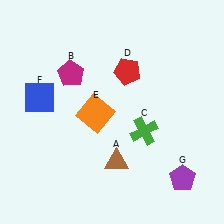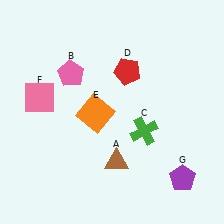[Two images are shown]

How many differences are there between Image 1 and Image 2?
There are 2 differences between the two images.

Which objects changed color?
B changed from magenta to pink. F changed from blue to pink.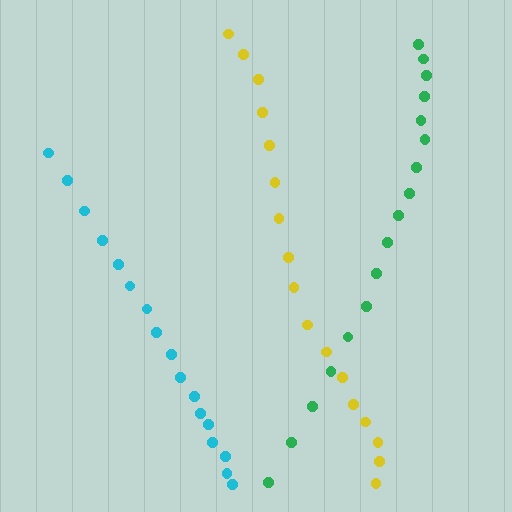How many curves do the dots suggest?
There are 3 distinct paths.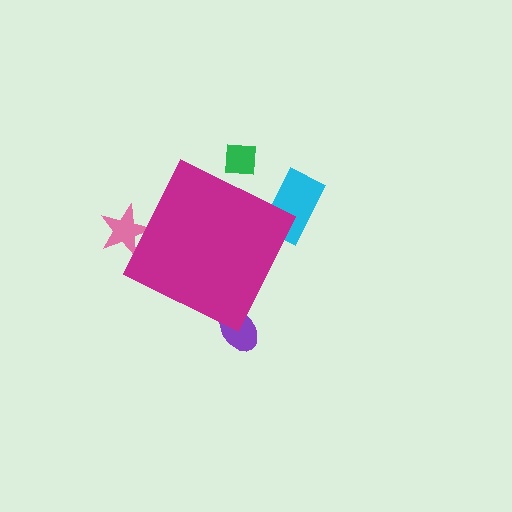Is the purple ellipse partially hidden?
Yes, the purple ellipse is partially hidden behind the magenta diamond.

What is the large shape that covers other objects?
A magenta diamond.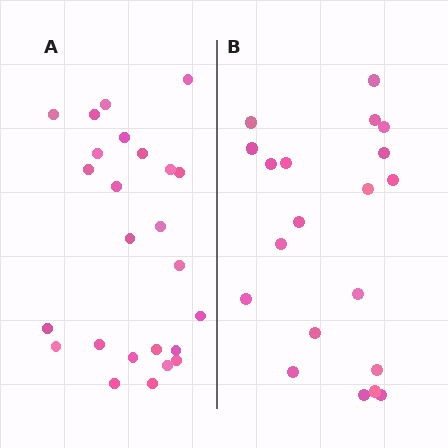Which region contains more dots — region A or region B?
Region A (the left region) has more dots.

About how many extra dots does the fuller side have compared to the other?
Region A has about 5 more dots than region B.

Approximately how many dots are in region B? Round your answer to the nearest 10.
About 20 dots.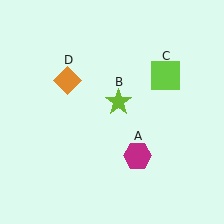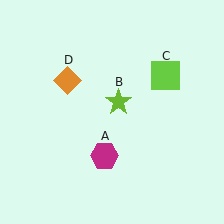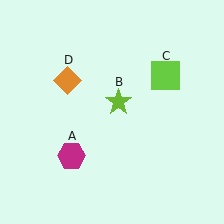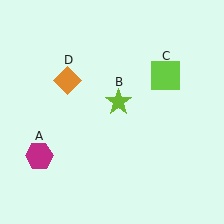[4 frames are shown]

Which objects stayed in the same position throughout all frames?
Lime star (object B) and lime square (object C) and orange diamond (object D) remained stationary.